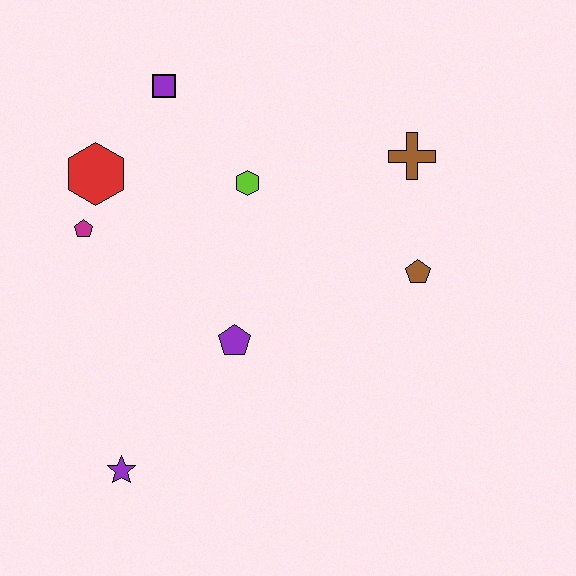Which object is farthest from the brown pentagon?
The purple star is farthest from the brown pentagon.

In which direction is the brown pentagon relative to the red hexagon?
The brown pentagon is to the right of the red hexagon.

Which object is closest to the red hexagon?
The magenta pentagon is closest to the red hexagon.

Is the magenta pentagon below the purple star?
No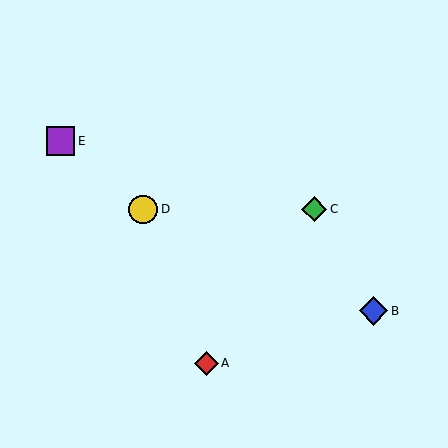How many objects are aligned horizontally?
2 objects (C, D) are aligned horizontally.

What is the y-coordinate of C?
Object C is at y≈209.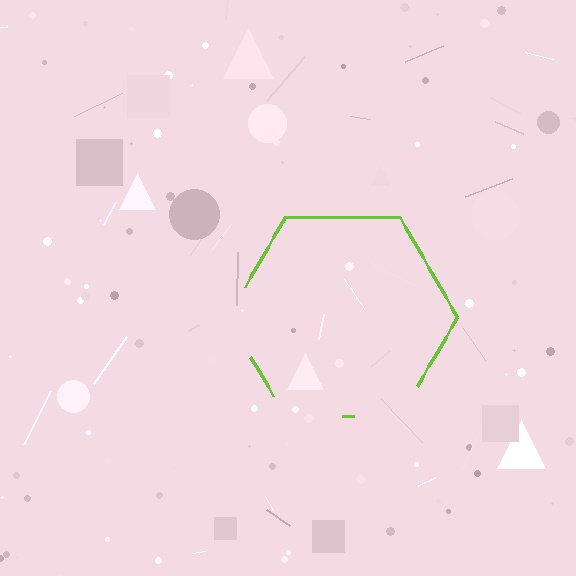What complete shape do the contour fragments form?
The contour fragments form a hexagon.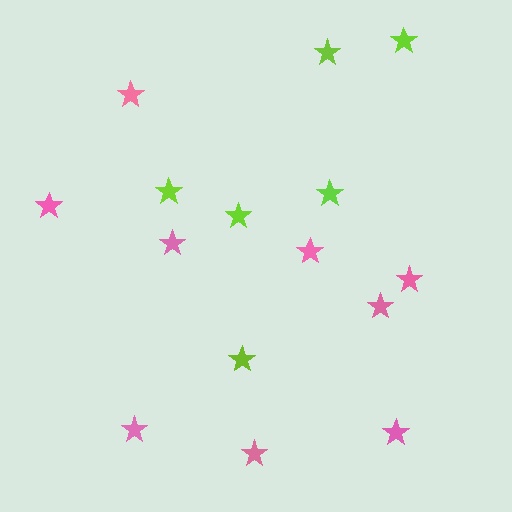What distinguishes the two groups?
There are 2 groups: one group of lime stars (6) and one group of pink stars (9).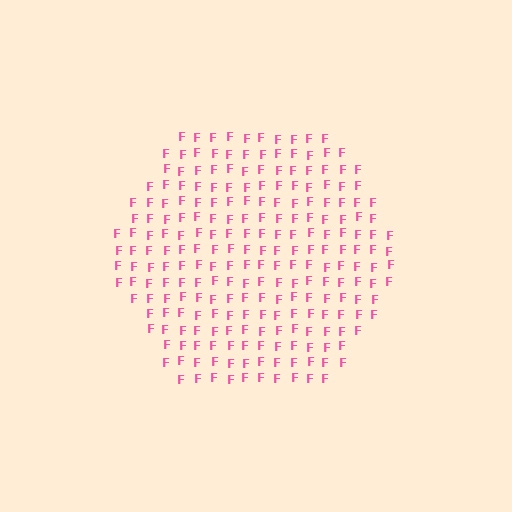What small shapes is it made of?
It is made of small letter F's.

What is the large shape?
The large shape is a hexagon.